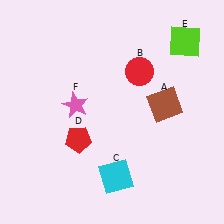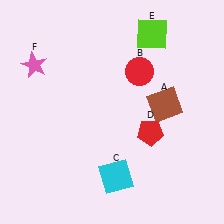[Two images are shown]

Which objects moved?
The objects that moved are: the red pentagon (D), the lime square (E), the pink star (F).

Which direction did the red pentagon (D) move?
The red pentagon (D) moved right.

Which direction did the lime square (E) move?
The lime square (E) moved left.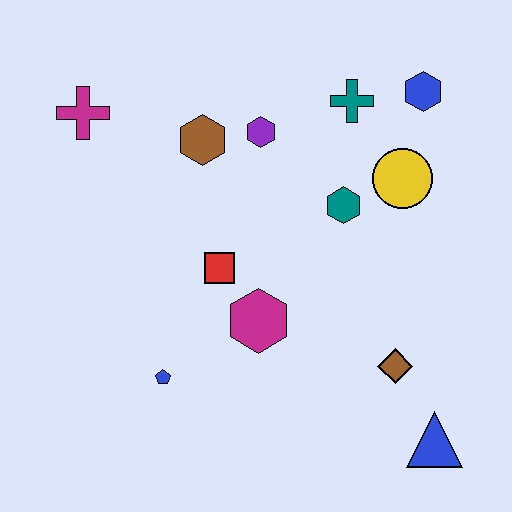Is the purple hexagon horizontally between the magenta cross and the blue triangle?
Yes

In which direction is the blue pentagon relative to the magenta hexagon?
The blue pentagon is to the left of the magenta hexagon.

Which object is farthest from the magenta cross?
The blue triangle is farthest from the magenta cross.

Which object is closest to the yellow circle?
The teal hexagon is closest to the yellow circle.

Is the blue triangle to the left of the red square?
No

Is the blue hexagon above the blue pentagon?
Yes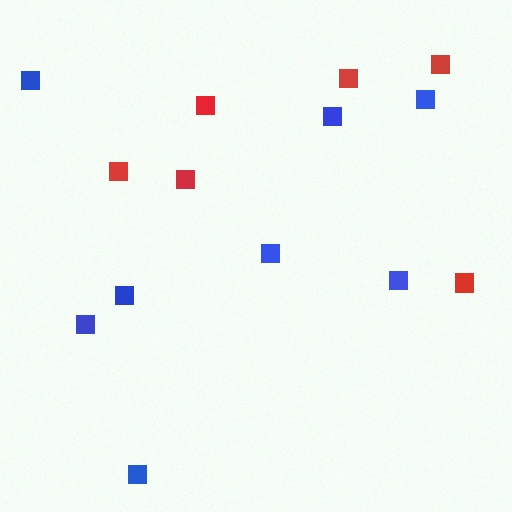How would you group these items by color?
There are 2 groups: one group of red squares (6) and one group of blue squares (8).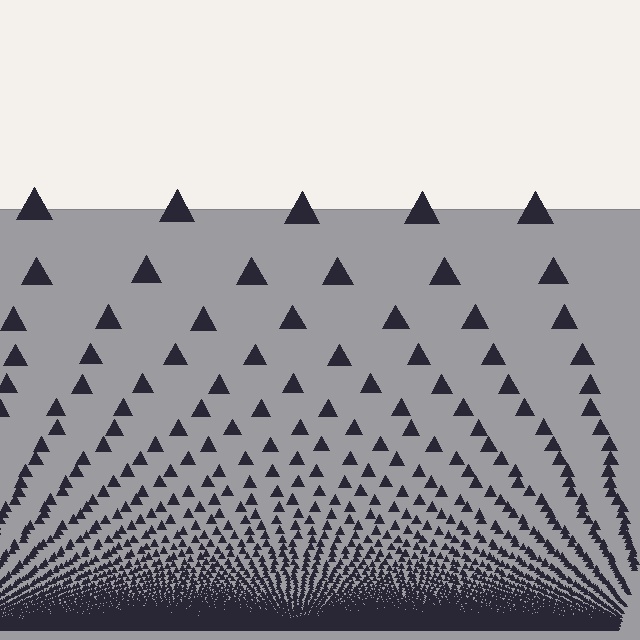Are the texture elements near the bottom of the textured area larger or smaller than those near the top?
Smaller. The gradient is inverted — elements near the bottom are smaller and denser.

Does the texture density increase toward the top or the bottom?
Density increases toward the bottom.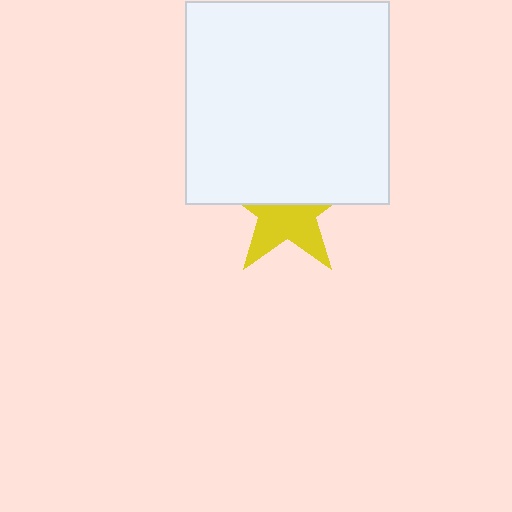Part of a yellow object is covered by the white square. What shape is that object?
It is a star.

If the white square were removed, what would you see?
You would see the complete yellow star.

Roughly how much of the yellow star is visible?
About half of it is visible (roughly 50%).